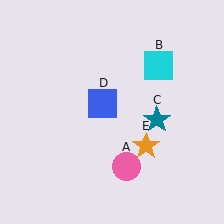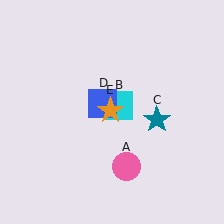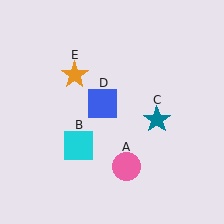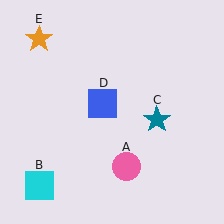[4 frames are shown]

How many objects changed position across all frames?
2 objects changed position: cyan square (object B), orange star (object E).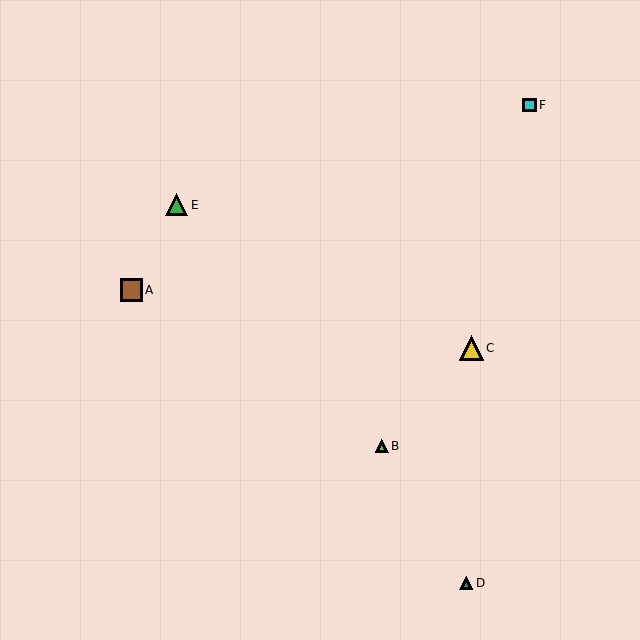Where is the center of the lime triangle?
The center of the lime triangle is at (382, 446).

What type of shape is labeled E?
Shape E is a green triangle.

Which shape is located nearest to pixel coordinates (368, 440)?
The lime triangle (labeled B) at (382, 446) is nearest to that location.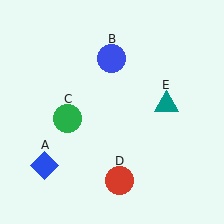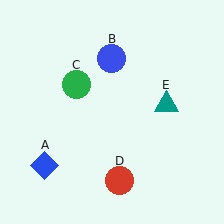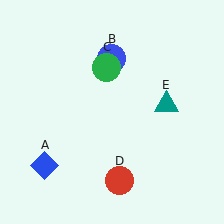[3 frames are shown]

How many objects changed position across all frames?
1 object changed position: green circle (object C).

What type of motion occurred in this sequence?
The green circle (object C) rotated clockwise around the center of the scene.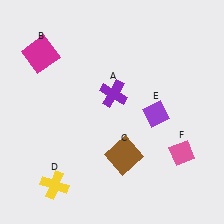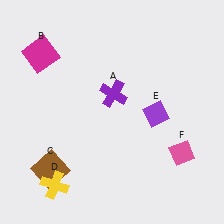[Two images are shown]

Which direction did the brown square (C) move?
The brown square (C) moved left.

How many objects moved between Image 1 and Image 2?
1 object moved between the two images.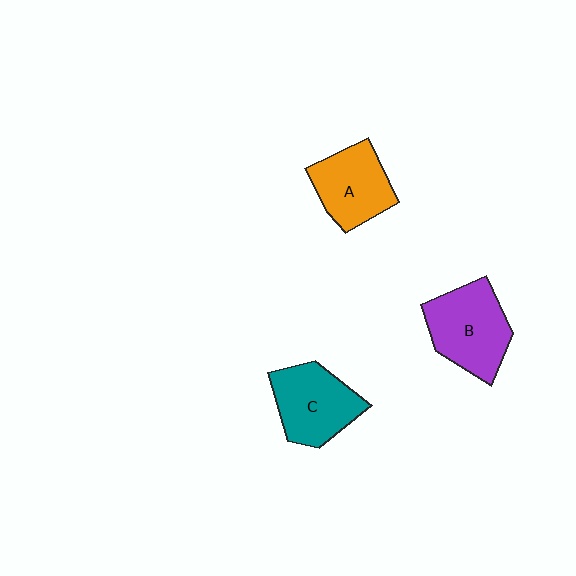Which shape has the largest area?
Shape B (purple).